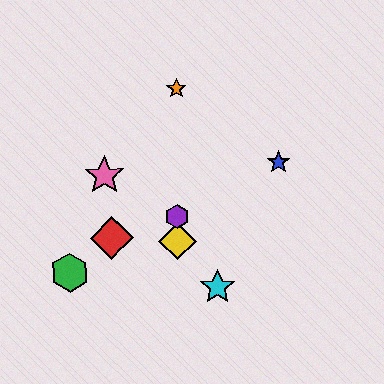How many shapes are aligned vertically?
3 shapes (the yellow diamond, the purple hexagon, the orange star) are aligned vertically.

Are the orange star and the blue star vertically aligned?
No, the orange star is at x≈177 and the blue star is at x≈278.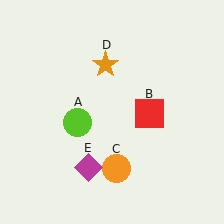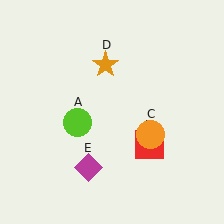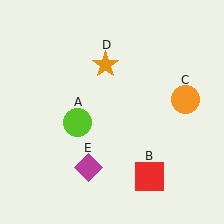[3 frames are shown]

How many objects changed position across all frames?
2 objects changed position: red square (object B), orange circle (object C).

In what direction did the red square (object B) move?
The red square (object B) moved down.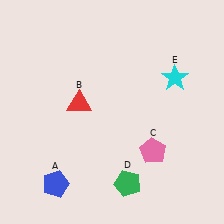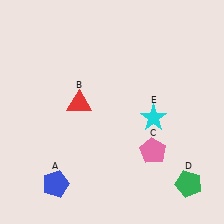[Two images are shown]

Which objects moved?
The objects that moved are: the green pentagon (D), the cyan star (E).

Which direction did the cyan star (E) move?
The cyan star (E) moved down.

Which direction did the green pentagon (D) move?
The green pentagon (D) moved right.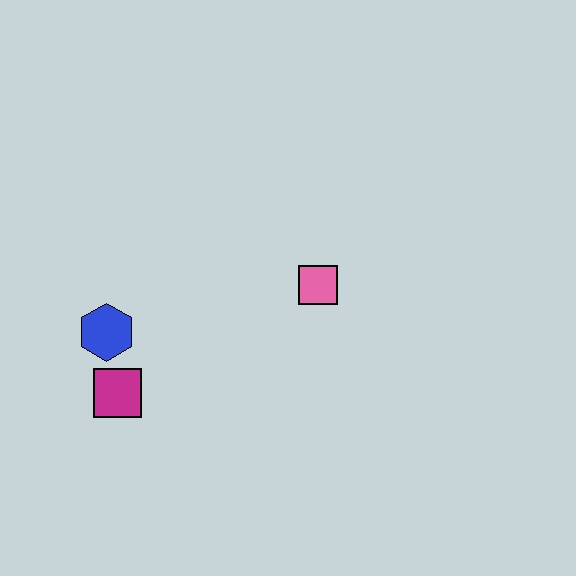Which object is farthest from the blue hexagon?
The pink square is farthest from the blue hexagon.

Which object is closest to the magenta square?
The blue hexagon is closest to the magenta square.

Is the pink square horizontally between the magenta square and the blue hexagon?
No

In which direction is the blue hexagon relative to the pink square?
The blue hexagon is to the left of the pink square.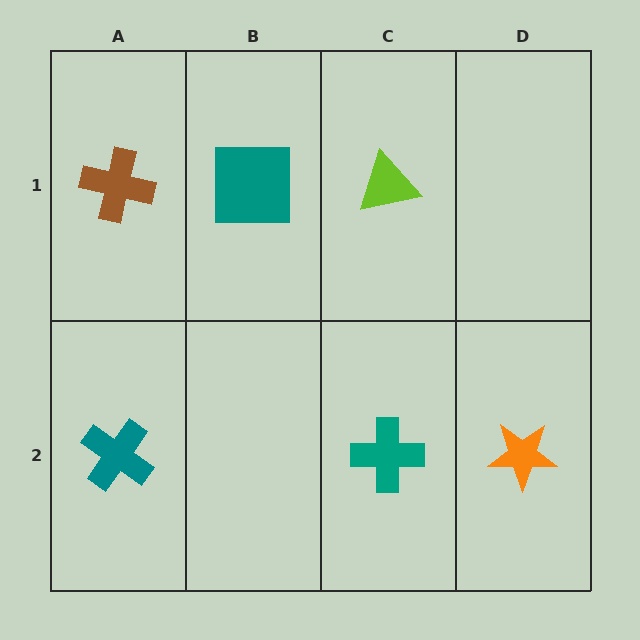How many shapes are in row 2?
3 shapes.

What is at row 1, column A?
A brown cross.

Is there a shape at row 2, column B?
No, that cell is empty.